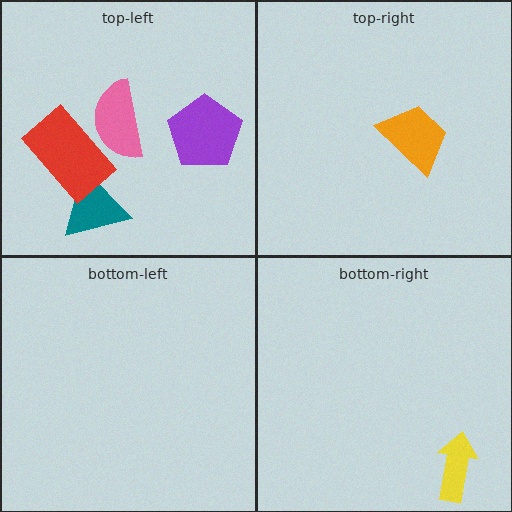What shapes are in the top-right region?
The orange trapezoid.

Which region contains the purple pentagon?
The top-left region.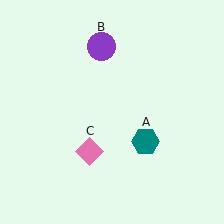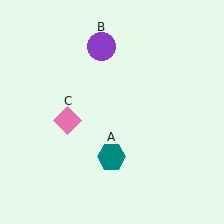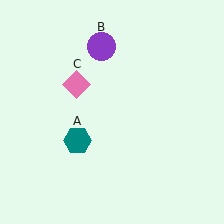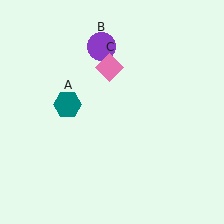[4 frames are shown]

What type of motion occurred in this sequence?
The teal hexagon (object A), pink diamond (object C) rotated clockwise around the center of the scene.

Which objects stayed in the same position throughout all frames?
Purple circle (object B) remained stationary.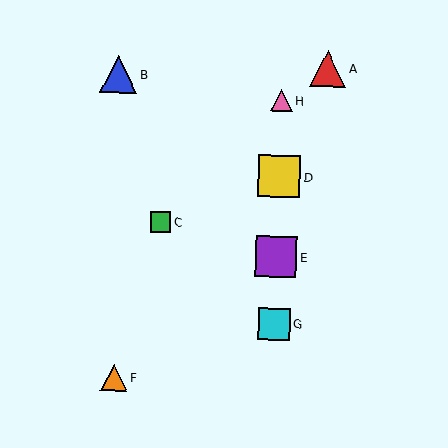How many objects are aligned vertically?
4 objects (D, E, G, H) are aligned vertically.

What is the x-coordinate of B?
Object B is at x≈118.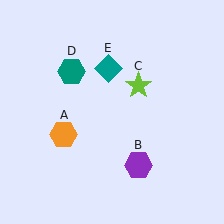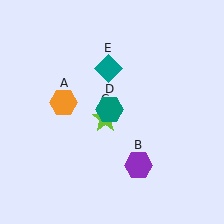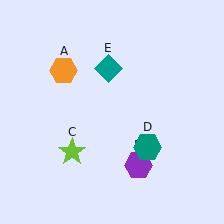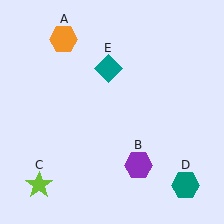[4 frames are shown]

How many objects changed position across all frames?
3 objects changed position: orange hexagon (object A), lime star (object C), teal hexagon (object D).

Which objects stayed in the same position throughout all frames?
Purple hexagon (object B) and teal diamond (object E) remained stationary.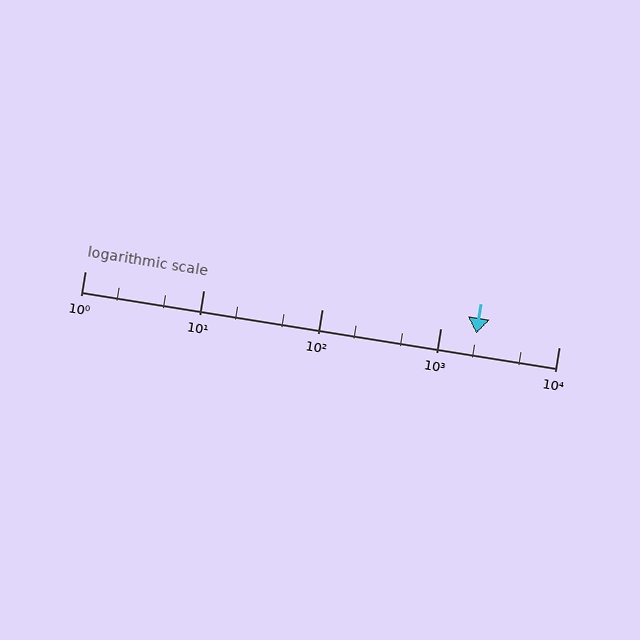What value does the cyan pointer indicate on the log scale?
The pointer indicates approximately 2000.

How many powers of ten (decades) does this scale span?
The scale spans 4 decades, from 1 to 10000.